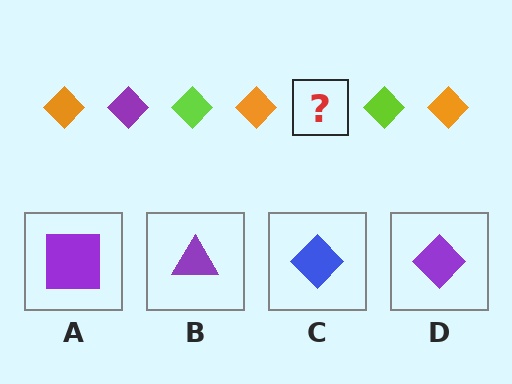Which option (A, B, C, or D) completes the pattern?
D.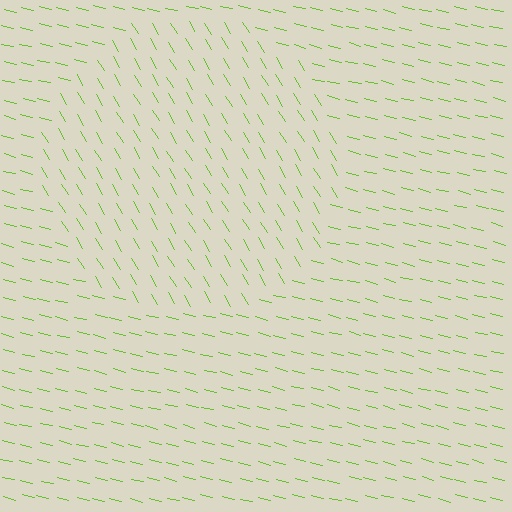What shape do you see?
I see a circle.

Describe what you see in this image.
The image is filled with small lime line segments. A circle region in the image has lines oriented differently from the surrounding lines, creating a visible texture boundary.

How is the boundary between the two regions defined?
The boundary is defined purely by a change in line orientation (approximately 45 degrees difference). All lines are the same color and thickness.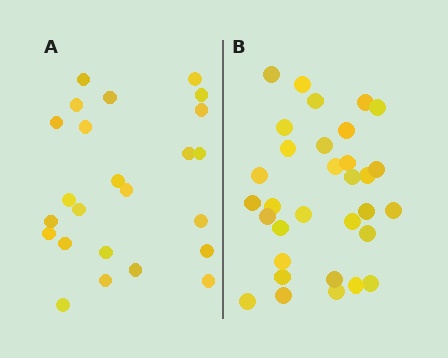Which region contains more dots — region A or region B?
Region B (the right region) has more dots.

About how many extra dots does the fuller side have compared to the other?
Region B has roughly 8 or so more dots than region A.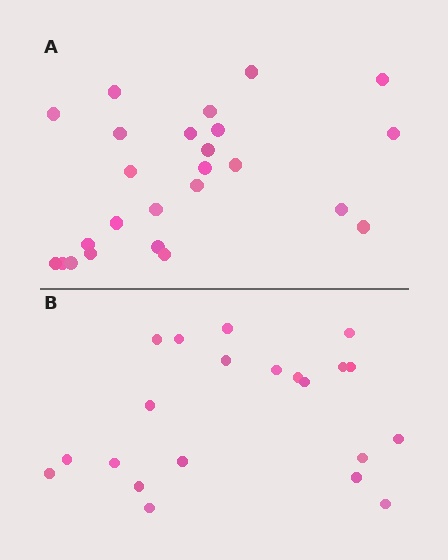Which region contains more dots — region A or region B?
Region A (the top region) has more dots.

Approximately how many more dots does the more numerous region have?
Region A has about 4 more dots than region B.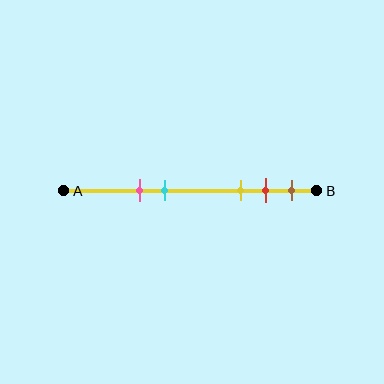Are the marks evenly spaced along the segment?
No, the marks are not evenly spaced.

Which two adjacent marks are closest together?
The red and brown marks are the closest adjacent pair.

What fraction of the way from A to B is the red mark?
The red mark is approximately 80% (0.8) of the way from A to B.